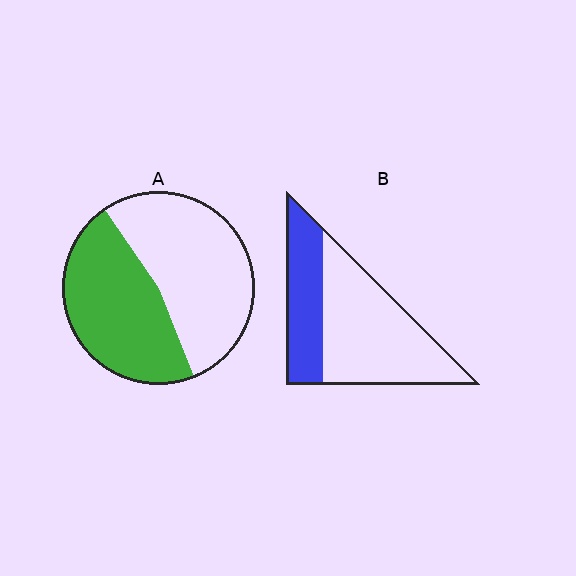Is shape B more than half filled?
No.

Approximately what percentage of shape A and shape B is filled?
A is approximately 45% and B is approximately 35%.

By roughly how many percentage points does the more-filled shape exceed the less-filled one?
By roughly 10 percentage points (A over B).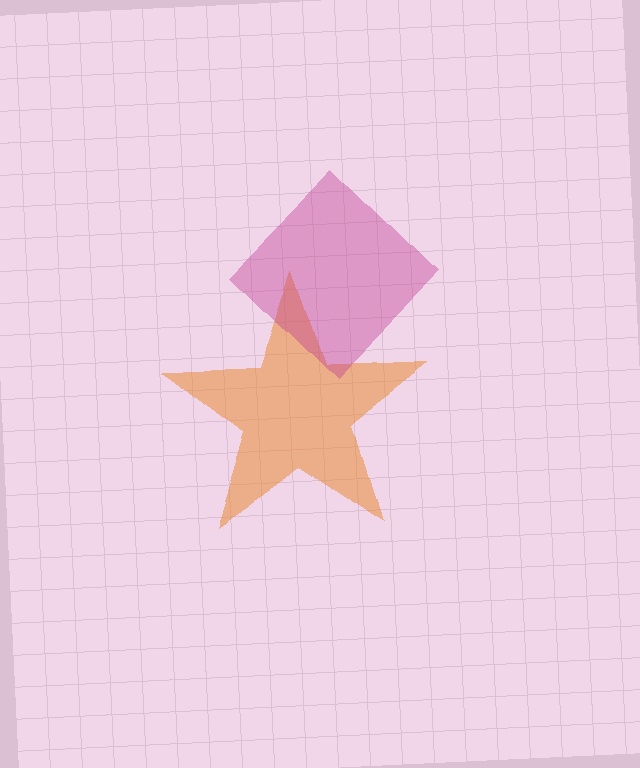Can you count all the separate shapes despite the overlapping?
Yes, there are 2 separate shapes.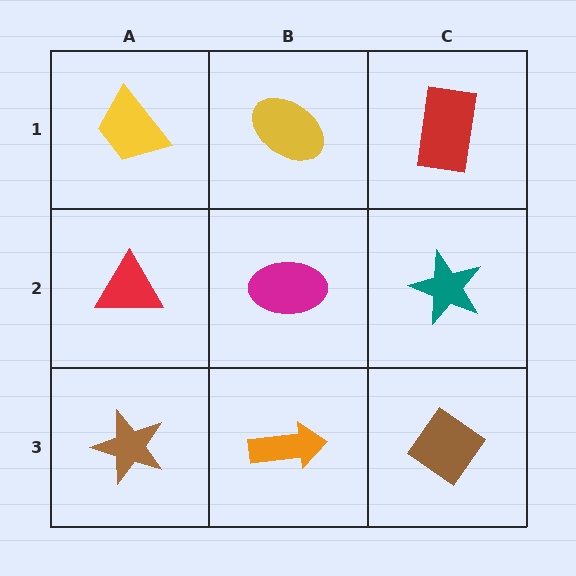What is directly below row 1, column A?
A red triangle.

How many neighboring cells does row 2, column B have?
4.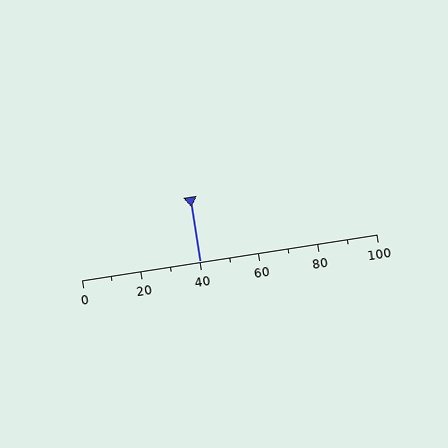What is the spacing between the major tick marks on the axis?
The major ticks are spaced 20 apart.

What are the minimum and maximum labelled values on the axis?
The axis runs from 0 to 100.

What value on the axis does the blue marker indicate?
The marker indicates approximately 40.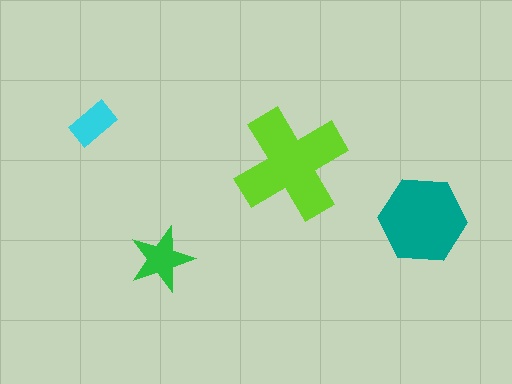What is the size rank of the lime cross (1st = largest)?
1st.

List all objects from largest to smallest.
The lime cross, the teal hexagon, the green star, the cyan rectangle.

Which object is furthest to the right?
The teal hexagon is rightmost.